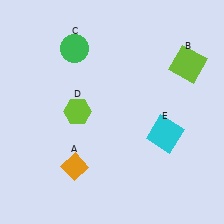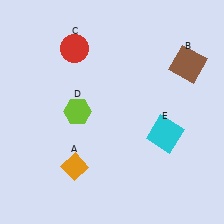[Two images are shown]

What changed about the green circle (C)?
In Image 1, C is green. In Image 2, it changed to red.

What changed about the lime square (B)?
In Image 1, B is lime. In Image 2, it changed to brown.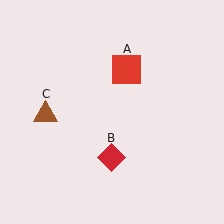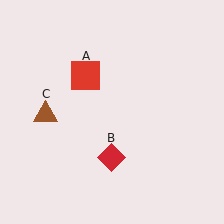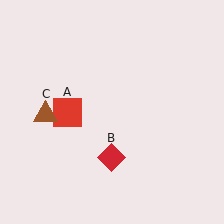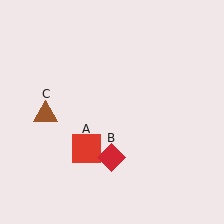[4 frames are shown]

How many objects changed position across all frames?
1 object changed position: red square (object A).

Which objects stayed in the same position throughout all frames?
Red diamond (object B) and brown triangle (object C) remained stationary.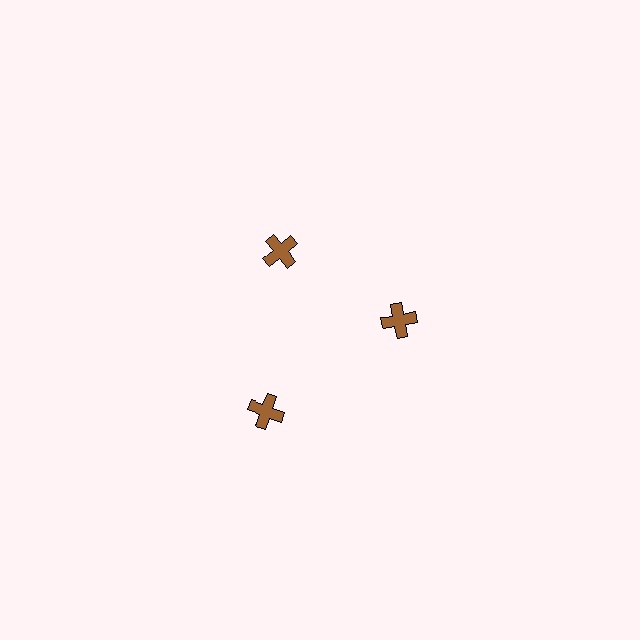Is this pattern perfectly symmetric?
No. The 3 brown crosses are arranged in a ring, but one element near the 7 o'clock position is pushed outward from the center, breaking the 3-fold rotational symmetry.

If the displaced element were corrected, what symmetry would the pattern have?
It would have 3-fold rotational symmetry — the pattern would map onto itself every 120 degrees.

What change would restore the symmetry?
The symmetry would be restored by moving it inward, back onto the ring so that all 3 crosses sit at equal angles and equal distance from the center.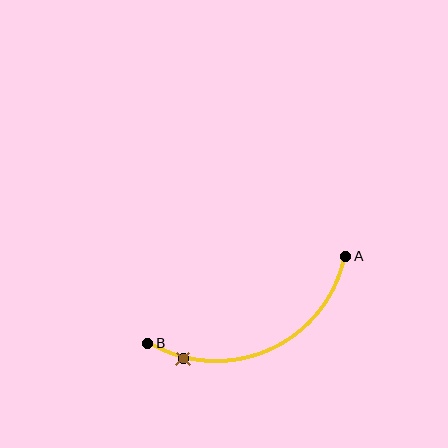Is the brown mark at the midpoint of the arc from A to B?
No. The brown mark lies on the arc but is closer to endpoint B. The arc midpoint would be at the point on the curve equidistant along the arc from both A and B.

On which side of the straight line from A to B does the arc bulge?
The arc bulges below the straight line connecting A and B.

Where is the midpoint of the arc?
The arc midpoint is the point on the curve farthest from the straight line joining A and B. It sits below that line.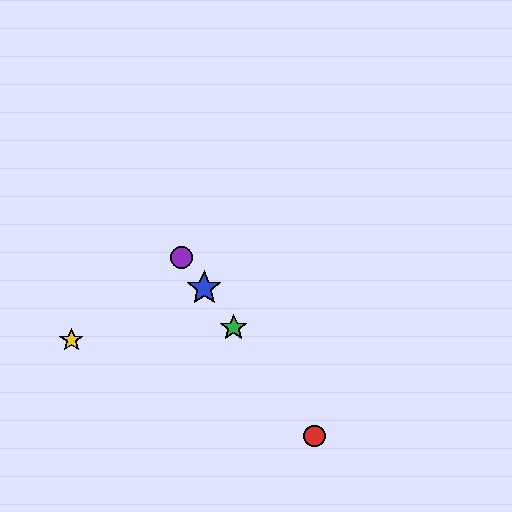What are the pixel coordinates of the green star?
The green star is at (234, 327).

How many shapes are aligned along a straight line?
4 shapes (the red circle, the blue star, the green star, the purple circle) are aligned along a straight line.